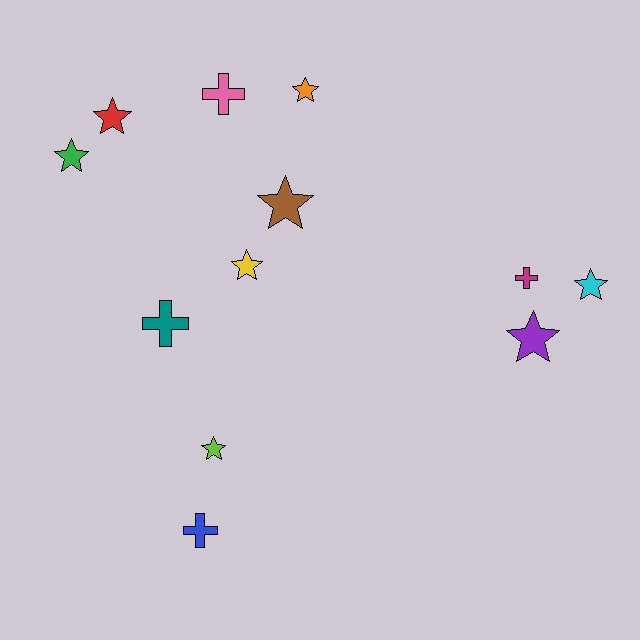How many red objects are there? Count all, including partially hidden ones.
There is 1 red object.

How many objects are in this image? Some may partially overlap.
There are 12 objects.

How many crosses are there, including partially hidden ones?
There are 4 crosses.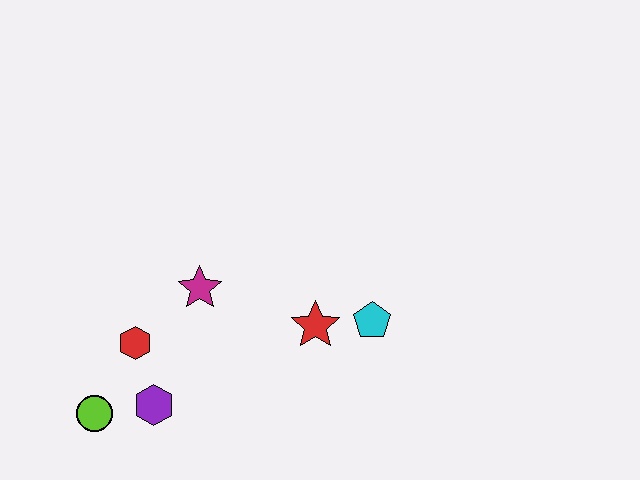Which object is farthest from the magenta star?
The cyan pentagon is farthest from the magenta star.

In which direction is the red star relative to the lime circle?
The red star is to the right of the lime circle.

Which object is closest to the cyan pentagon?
The red star is closest to the cyan pentagon.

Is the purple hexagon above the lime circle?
Yes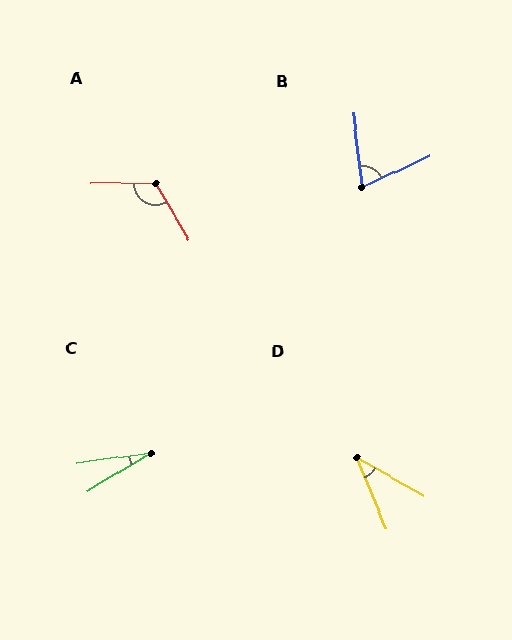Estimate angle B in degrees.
Approximately 71 degrees.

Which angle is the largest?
A, at approximately 119 degrees.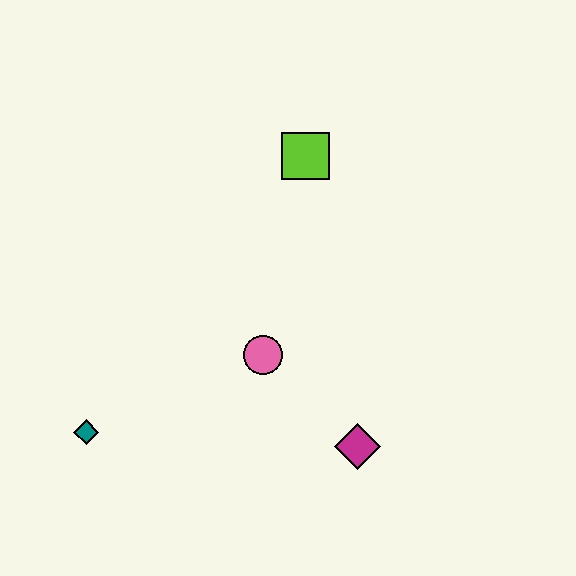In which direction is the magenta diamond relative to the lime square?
The magenta diamond is below the lime square.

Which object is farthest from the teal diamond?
The lime square is farthest from the teal diamond.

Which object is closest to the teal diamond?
The pink circle is closest to the teal diamond.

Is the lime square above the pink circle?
Yes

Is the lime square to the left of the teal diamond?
No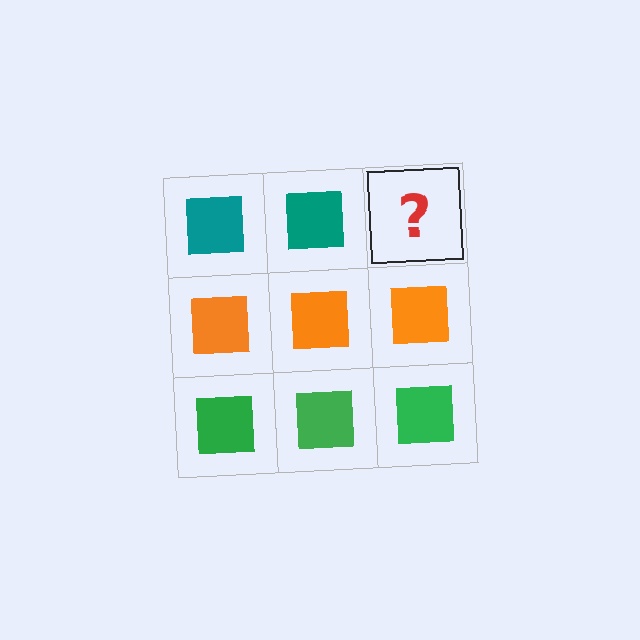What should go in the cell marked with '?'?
The missing cell should contain a teal square.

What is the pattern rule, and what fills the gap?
The rule is that each row has a consistent color. The gap should be filled with a teal square.